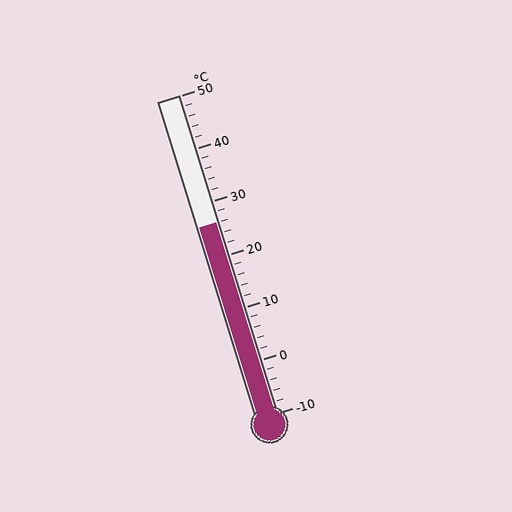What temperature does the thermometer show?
The thermometer shows approximately 26°C.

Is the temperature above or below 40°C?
The temperature is below 40°C.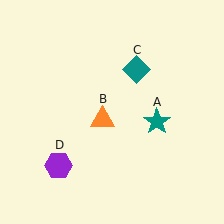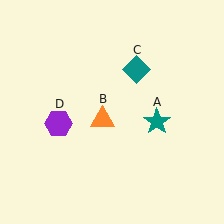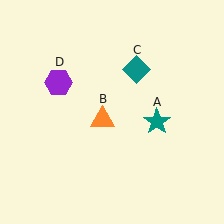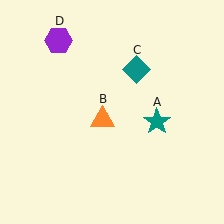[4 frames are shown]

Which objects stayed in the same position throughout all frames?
Teal star (object A) and orange triangle (object B) and teal diamond (object C) remained stationary.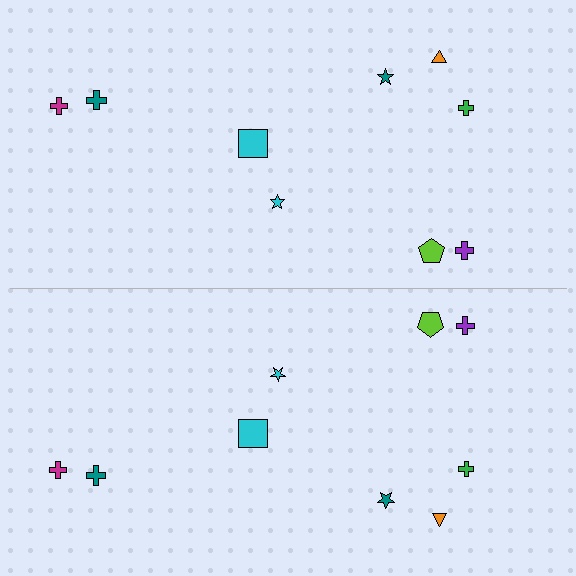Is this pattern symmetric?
Yes, this pattern has bilateral (reflection) symmetry.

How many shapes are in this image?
There are 18 shapes in this image.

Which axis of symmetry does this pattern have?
The pattern has a horizontal axis of symmetry running through the center of the image.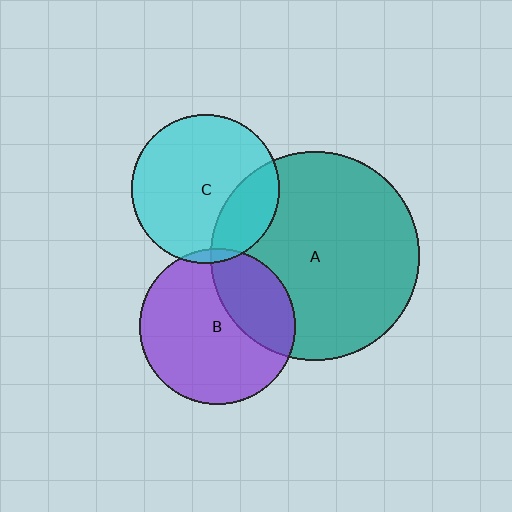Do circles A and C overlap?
Yes.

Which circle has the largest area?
Circle A (teal).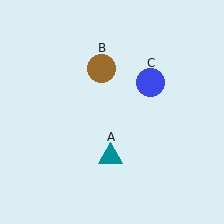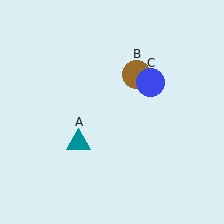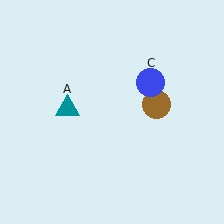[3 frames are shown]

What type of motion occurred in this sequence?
The teal triangle (object A), brown circle (object B) rotated clockwise around the center of the scene.